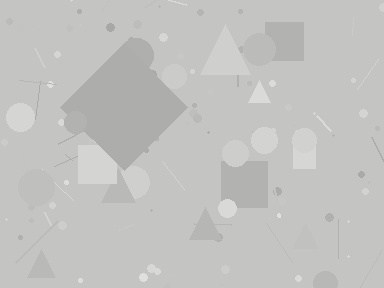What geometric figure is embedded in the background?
A diamond is embedded in the background.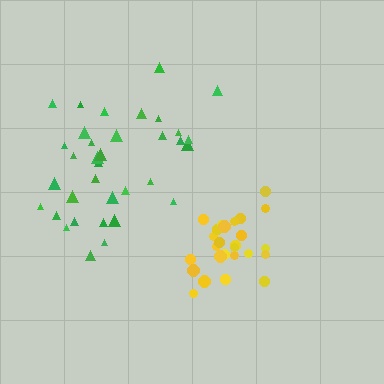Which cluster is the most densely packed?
Yellow.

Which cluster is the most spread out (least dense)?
Green.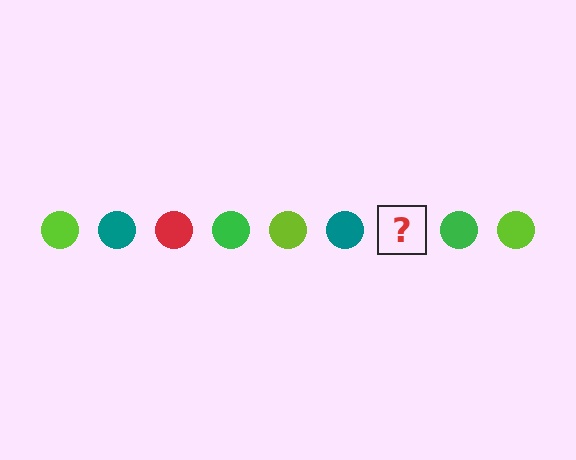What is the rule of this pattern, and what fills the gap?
The rule is that the pattern cycles through lime, teal, red, green circles. The gap should be filled with a red circle.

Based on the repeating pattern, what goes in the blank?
The blank should be a red circle.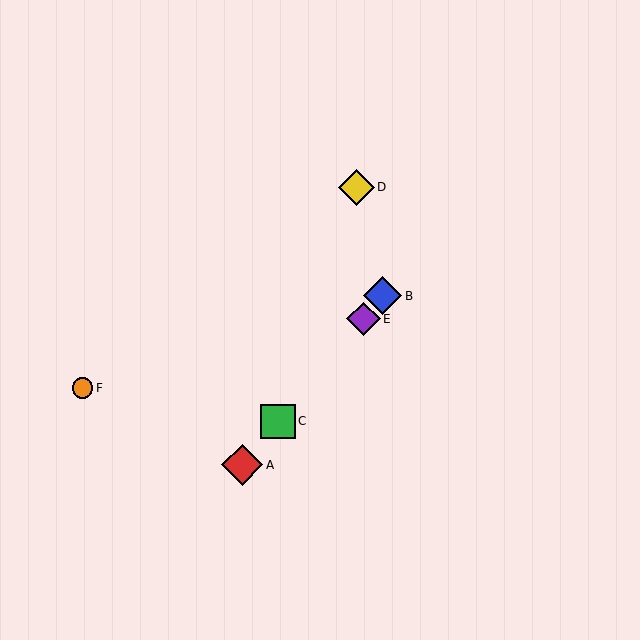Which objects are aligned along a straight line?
Objects A, B, C, E are aligned along a straight line.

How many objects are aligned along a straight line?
4 objects (A, B, C, E) are aligned along a straight line.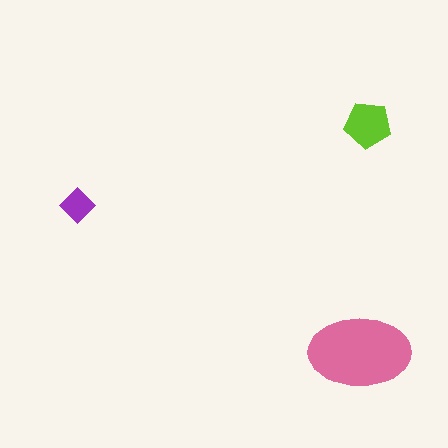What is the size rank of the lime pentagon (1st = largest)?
2nd.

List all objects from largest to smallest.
The pink ellipse, the lime pentagon, the purple diamond.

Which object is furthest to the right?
The lime pentagon is rightmost.